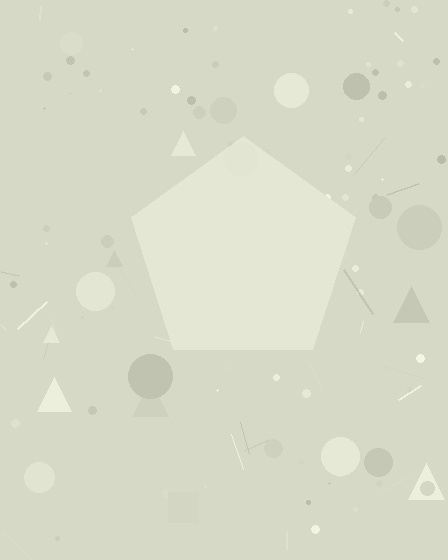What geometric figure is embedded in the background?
A pentagon is embedded in the background.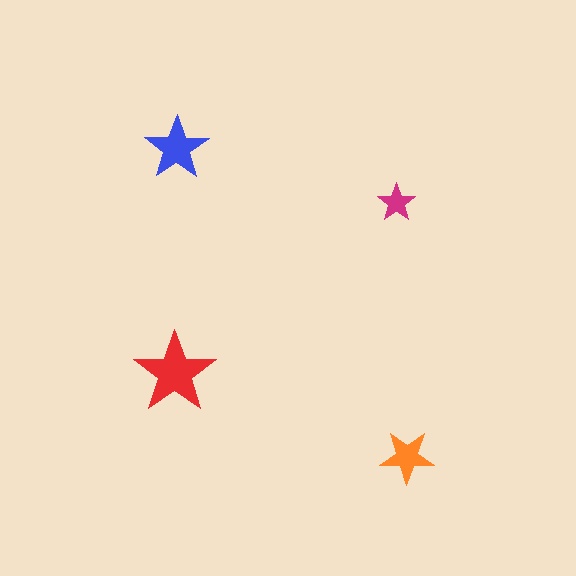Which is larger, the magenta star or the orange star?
The orange one.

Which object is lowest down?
The orange star is bottommost.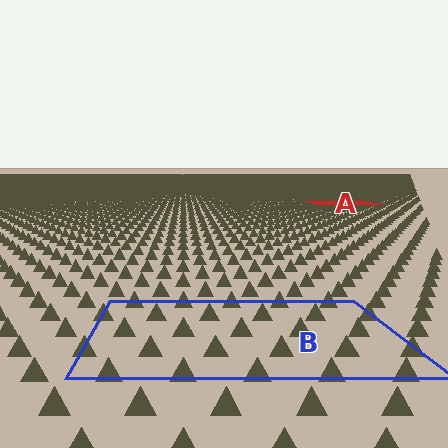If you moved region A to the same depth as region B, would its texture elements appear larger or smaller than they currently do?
They would appear larger. At a closer depth, the same texture elements are projected at a bigger on-screen size.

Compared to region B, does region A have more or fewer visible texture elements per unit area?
Region A has more texture elements per unit area — they are packed more densely because it is farther away.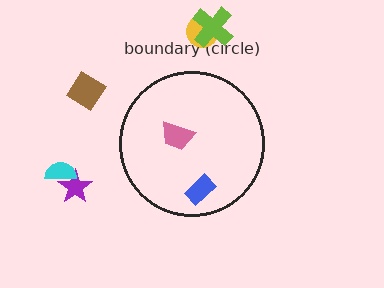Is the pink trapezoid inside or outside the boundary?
Inside.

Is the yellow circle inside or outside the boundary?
Outside.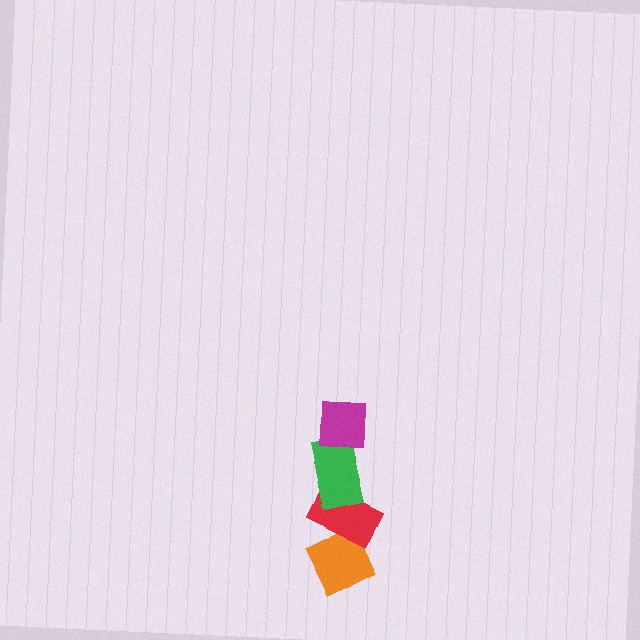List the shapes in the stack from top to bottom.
From top to bottom: the magenta square, the green rectangle, the red rectangle, the orange diamond.